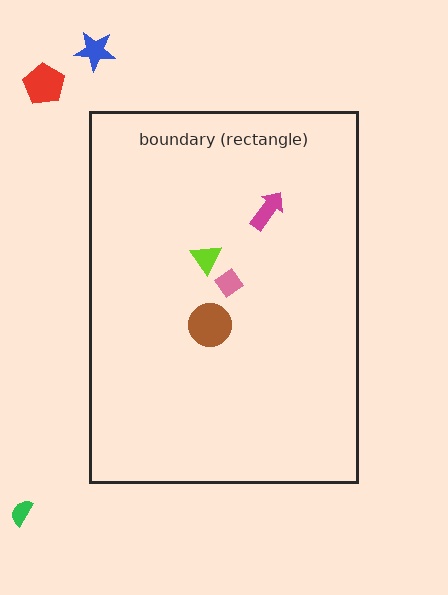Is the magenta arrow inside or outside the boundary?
Inside.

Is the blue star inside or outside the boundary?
Outside.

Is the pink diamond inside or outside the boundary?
Inside.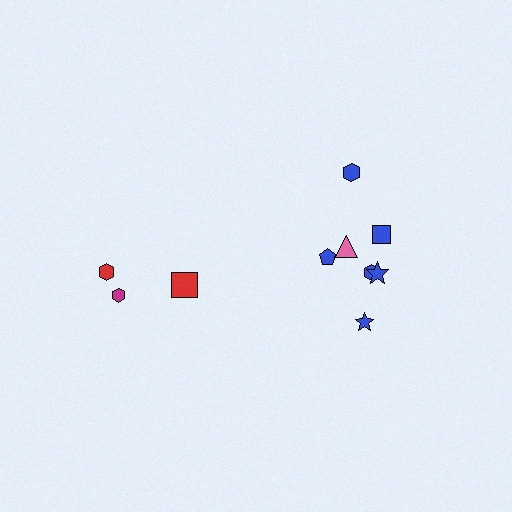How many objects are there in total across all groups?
There are 10 objects.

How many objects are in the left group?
There are 3 objects.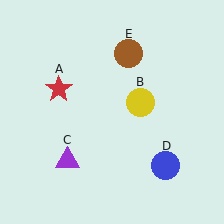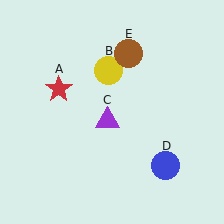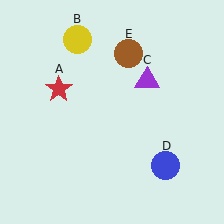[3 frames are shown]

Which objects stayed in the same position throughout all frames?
Red star (object A) and blue circle (object D) and brown circle (object E) remained stationary.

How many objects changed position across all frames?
2 objects changed position: yellow circle (object B), purple triangle (object C).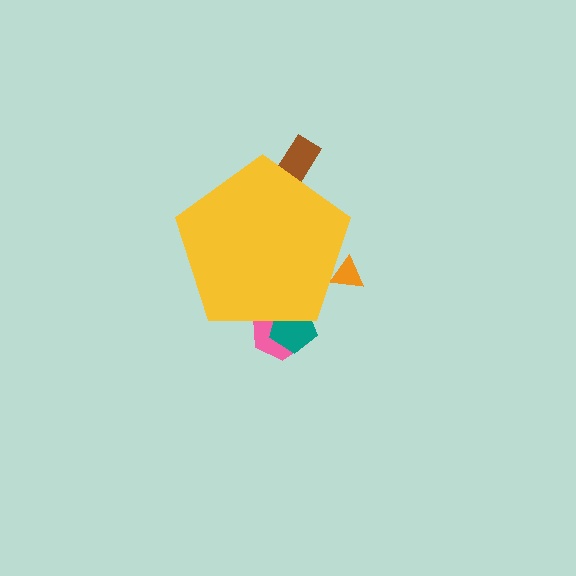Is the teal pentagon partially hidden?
Yes, the teal pentagon is partially hidden behind the yellow pentagon.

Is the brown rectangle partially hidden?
Yes, the brown rectangle is partially hidden behind the yellow pentagon.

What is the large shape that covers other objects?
A yellow pentagon.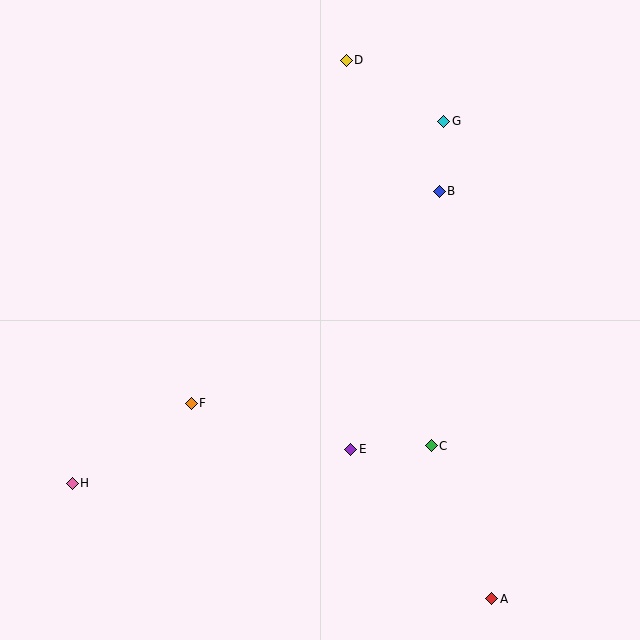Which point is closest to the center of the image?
Point E at (351, 449) is closest to the center.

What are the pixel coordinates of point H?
Point H is at (72, 483).